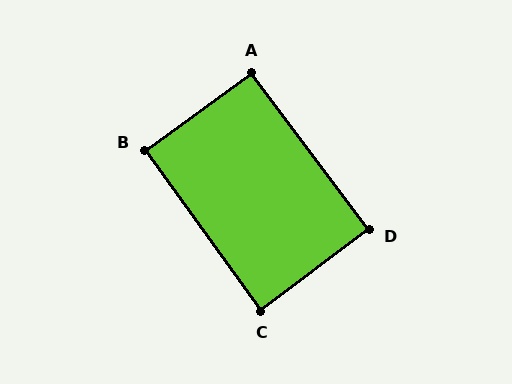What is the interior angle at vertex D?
Approximately 90 degrees (approximately right).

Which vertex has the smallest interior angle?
C, at approximately 89 degrees.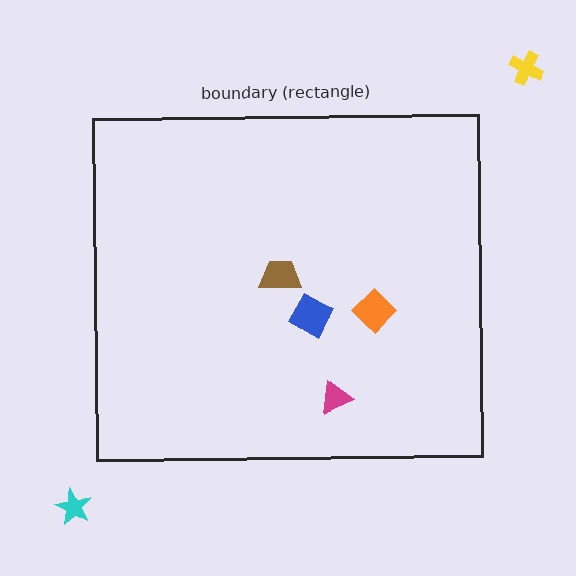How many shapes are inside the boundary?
4 inside, 2 outside.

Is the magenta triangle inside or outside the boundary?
Inside.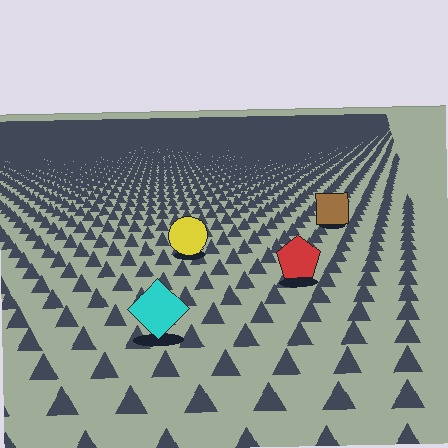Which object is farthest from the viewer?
The brown square is farthest from the viewer. It appears smaller and the ground texture around it is denser.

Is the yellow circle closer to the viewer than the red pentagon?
No. The red pentagon is closer — you can tell from the texture gradient: the ground texture is coarser near it.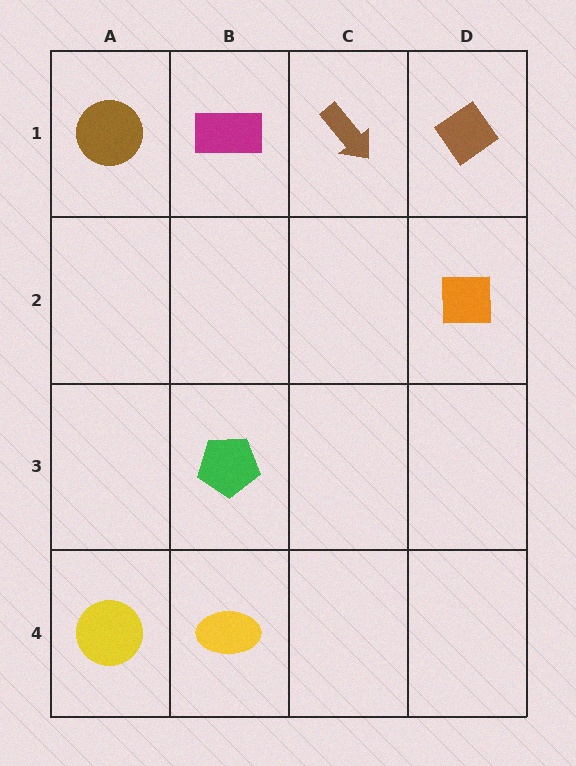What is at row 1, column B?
A magenta rectangle.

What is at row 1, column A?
A brown circle.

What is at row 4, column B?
A yellow ellipse.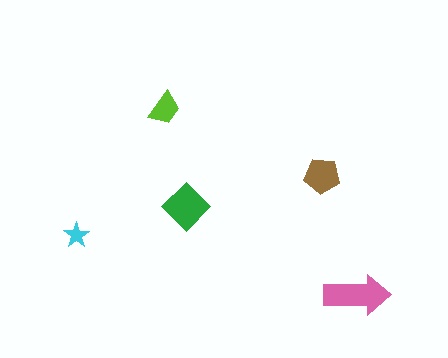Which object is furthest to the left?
The cyan star is leftmost.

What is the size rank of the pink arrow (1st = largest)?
1st.